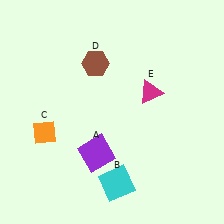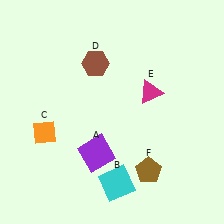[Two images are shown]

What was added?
A brown pentagon (F) was added in Image 2.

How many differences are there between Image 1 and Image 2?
There is 1 difference between the two images.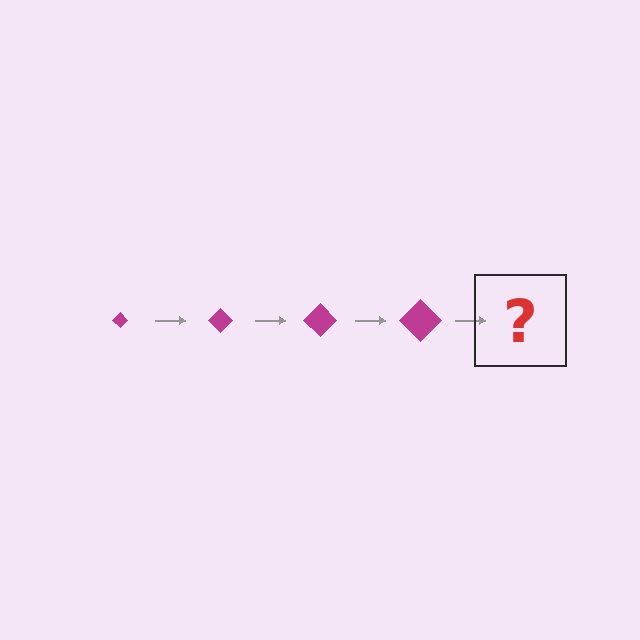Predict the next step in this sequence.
The next step is a magenta diamond, larger than the previous one.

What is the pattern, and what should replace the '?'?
The pattern is that the diamond gets progressively larger each step. The '?' should be a magenta diamond, larger than the previous one.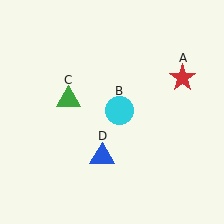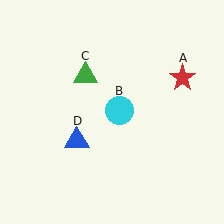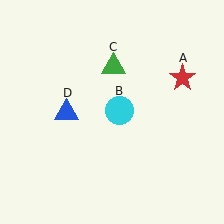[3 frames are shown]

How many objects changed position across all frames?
2 objects changed position: green triangle (object C), blue triangle (object D).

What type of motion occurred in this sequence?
The green triangle (object C), blue triangle (object D) rotated clockwise around the center of the scene.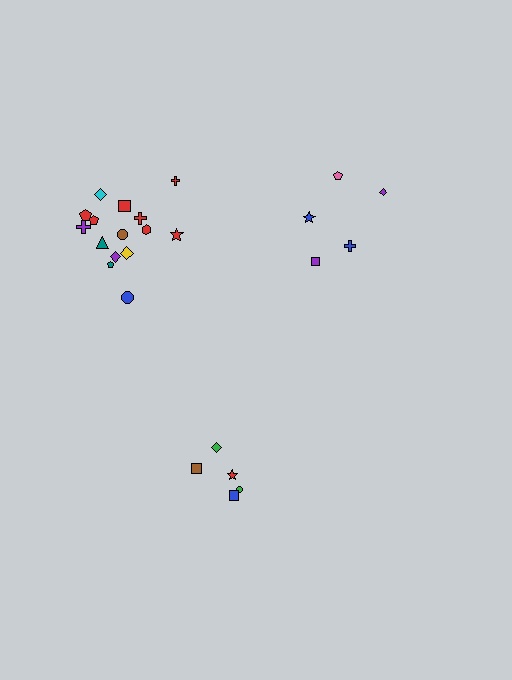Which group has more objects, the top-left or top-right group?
The top-left group.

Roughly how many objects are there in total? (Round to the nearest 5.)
Roughly 25 objects in total.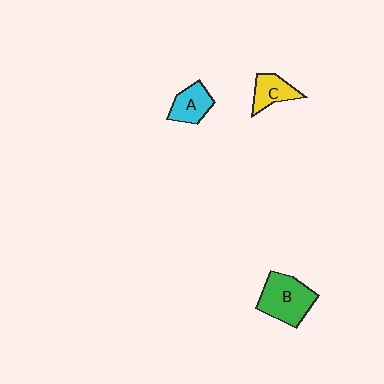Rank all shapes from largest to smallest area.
From largest to smallest: B (green), A (cyan), C (yellow).